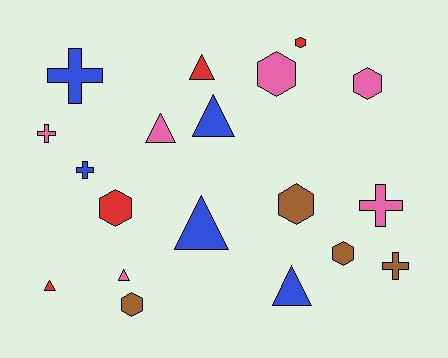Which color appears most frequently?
Pink, with 6 objects.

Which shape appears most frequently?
Hexagon, with 7 objects.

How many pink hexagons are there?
There are 2 pink hexagons.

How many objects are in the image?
There are 19 objects.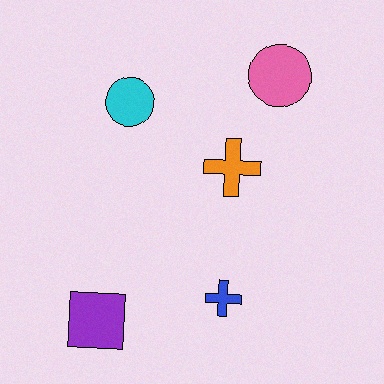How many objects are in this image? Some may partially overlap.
There are 5 objects.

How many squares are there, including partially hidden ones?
There is 1 square.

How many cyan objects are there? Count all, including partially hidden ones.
There is 1 cyan object.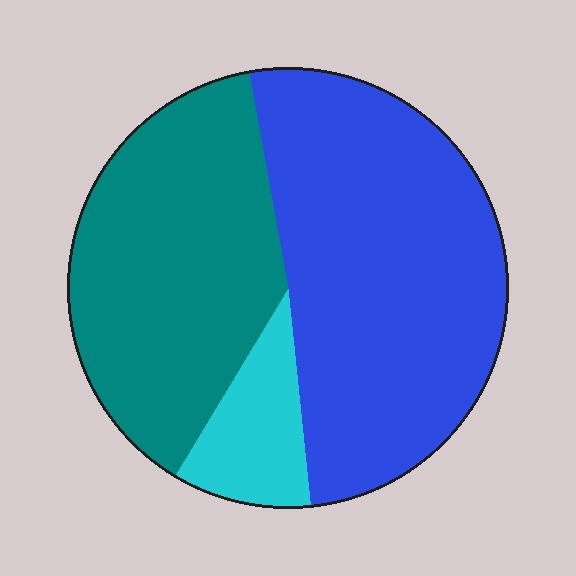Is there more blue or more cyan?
Blue.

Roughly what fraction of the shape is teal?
Teal covers 39% of the shape.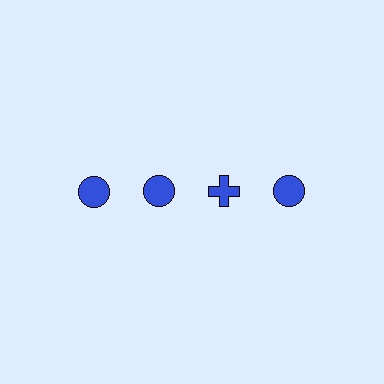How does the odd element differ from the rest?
It has a different shape: cross instead of circle.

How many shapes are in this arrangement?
There are 4 shapes arranged in a grid pattern.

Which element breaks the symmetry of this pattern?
The blue cross in the top row, center column breaks the symmetry. All other shapes are blue circles.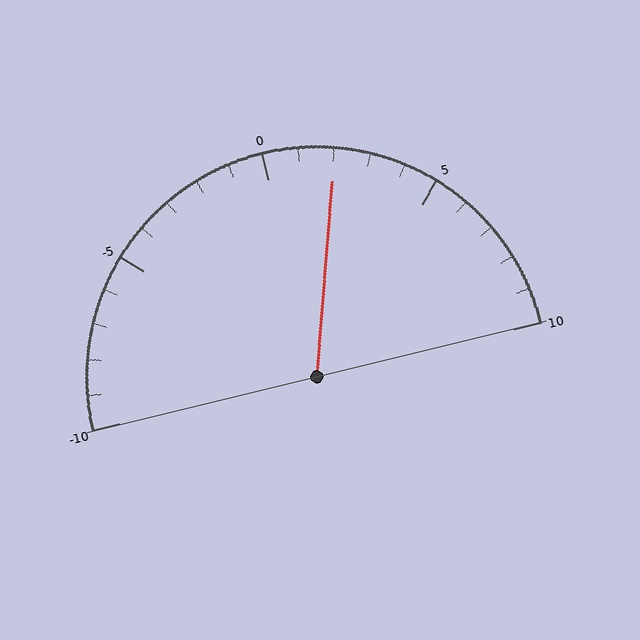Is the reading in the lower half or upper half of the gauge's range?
The reading is in the upper half of the range (-10 to 10).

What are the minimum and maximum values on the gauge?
The gauge ranges from -10 to 10.